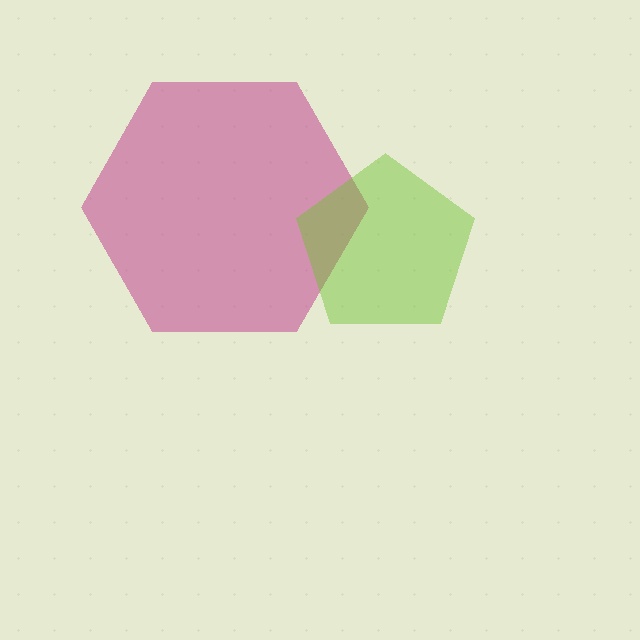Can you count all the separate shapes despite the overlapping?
Yes, there are 2 separate shapes.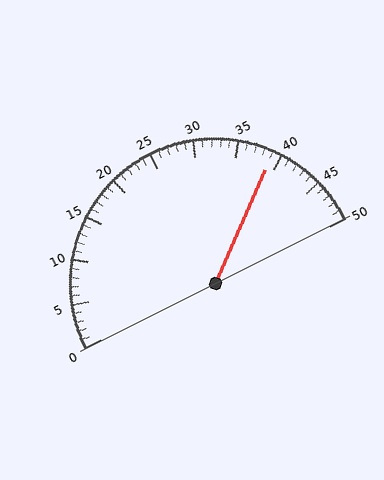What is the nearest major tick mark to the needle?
The nearest major tick mark is 40.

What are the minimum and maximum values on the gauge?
The gauge ranges from 0 to 50.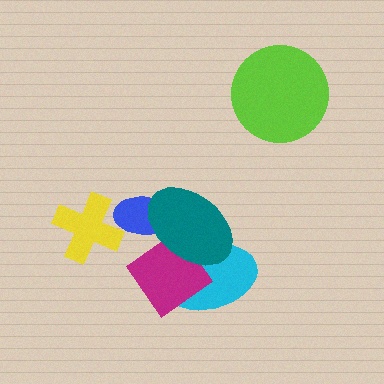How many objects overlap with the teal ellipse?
3 objects overlap with the teal ellipse.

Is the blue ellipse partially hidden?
Yes, it is partially covered by another shape.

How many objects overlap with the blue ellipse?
3 objects overlap with the blue ellipse.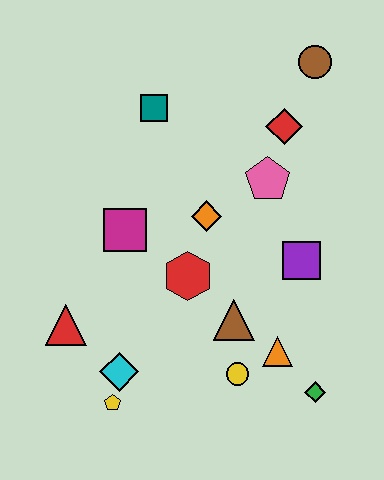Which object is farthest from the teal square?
The green diamond is farthest from the teal square.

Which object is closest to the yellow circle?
The orange triangle is closest to the yellow circle.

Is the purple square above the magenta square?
No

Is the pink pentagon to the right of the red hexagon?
Yes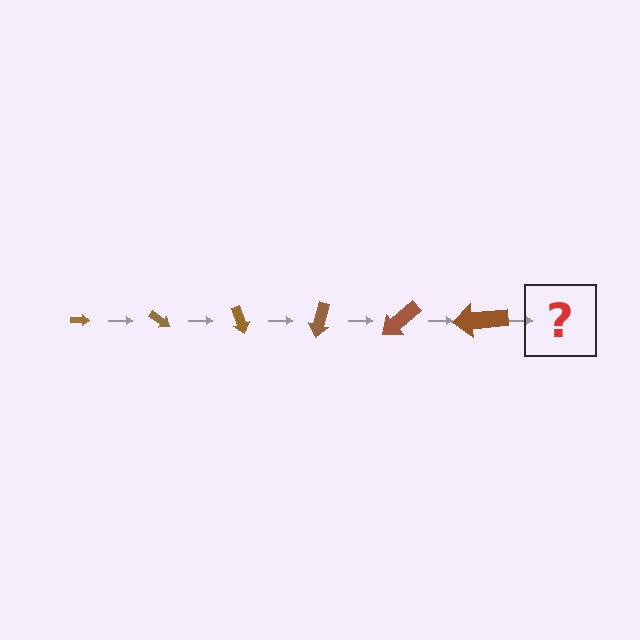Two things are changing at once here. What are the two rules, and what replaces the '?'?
The two rules are that the arrow grows larger each step and it rotates 35 degrees each step. The '?' should be an arrow, larger than the previous one and rotated 210 degrees from the start.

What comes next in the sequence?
The next element should be an arrow, larger than the previous one and rotated 210 degrees from the start.